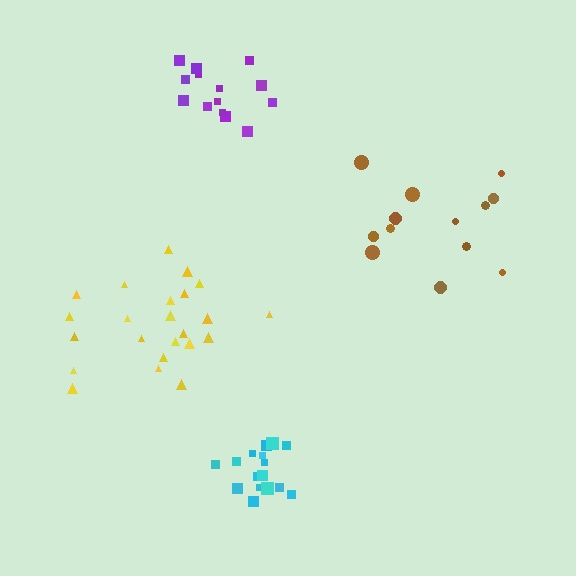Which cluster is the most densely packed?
Cyan.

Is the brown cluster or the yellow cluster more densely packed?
Brown.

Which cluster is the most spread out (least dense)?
Yellow.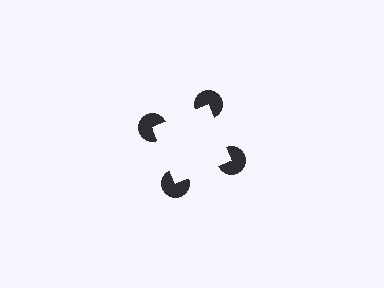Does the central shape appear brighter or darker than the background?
It typically appears slightly brighter than the background, even though no actual brightness change is drawn.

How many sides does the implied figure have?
4 sides.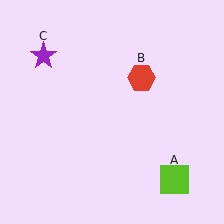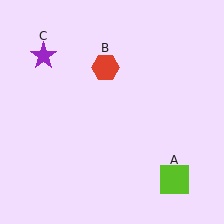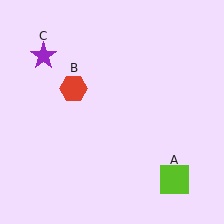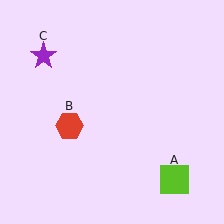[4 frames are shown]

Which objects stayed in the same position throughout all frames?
Lime square (object A) and purple star (object C) remained stationary.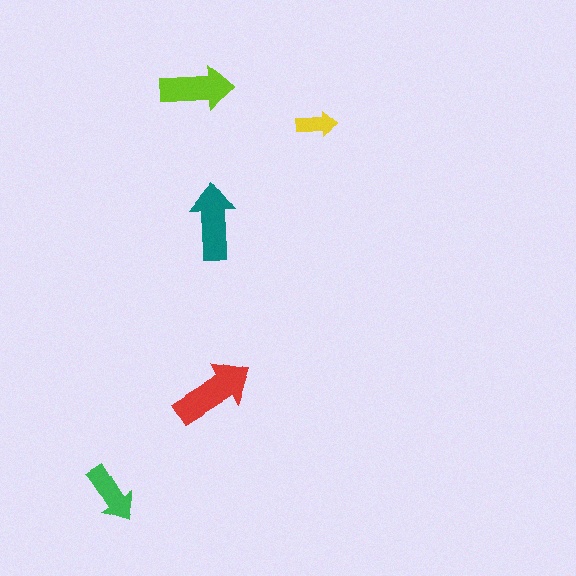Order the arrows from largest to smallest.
the red one, the teal one, the lime one, the green one, the yellow one.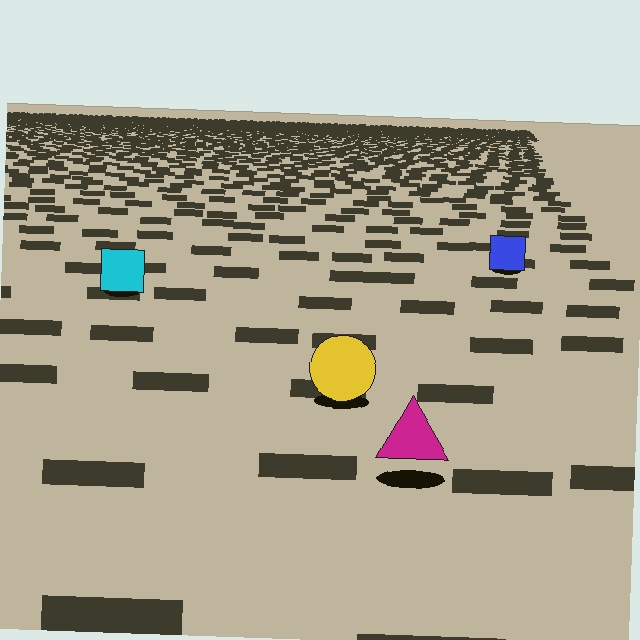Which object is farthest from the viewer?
The blue square is farthest from the viewer. It appears smaller and the ground texture around it is denser.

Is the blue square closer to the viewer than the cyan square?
No. The cyan square is closer — you can tell from the texture gradient: the ground texture is coarser near it.